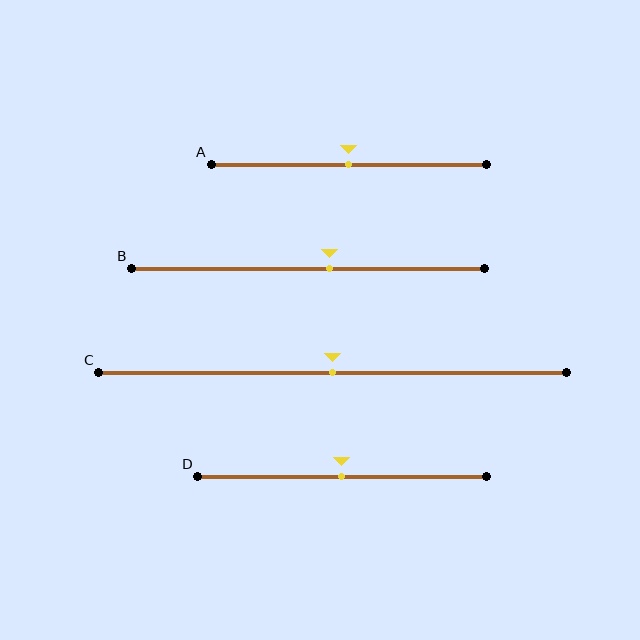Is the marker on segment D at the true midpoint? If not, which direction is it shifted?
Yes, the marker on segment D is at the true midpoint.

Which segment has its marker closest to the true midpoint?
Segment A has its marker closest to the true midpoint.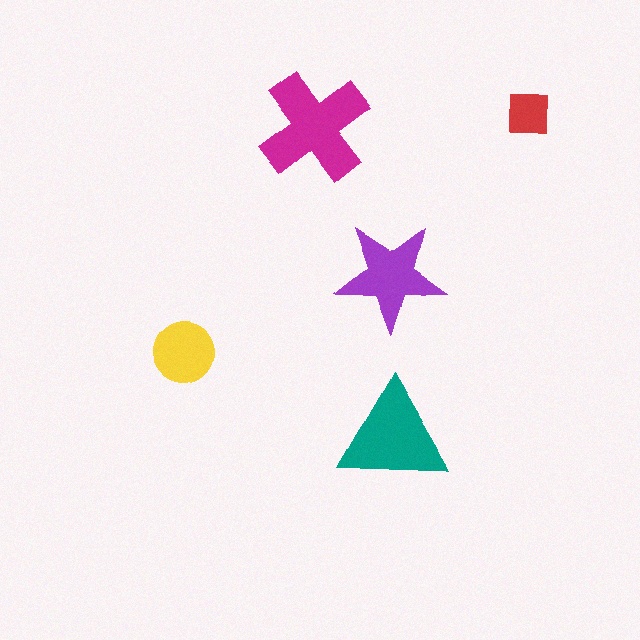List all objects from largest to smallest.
The magenta cross, the teal triangle, the purple star, the yellow circle, the red square.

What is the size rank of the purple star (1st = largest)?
3rd.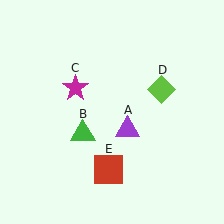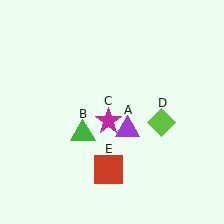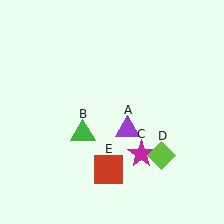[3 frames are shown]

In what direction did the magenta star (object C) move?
The magenta star (object C) moved down and to the right.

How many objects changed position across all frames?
2 objects changed position: magenta star (object C), lime diamond (object D).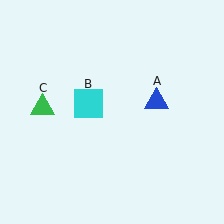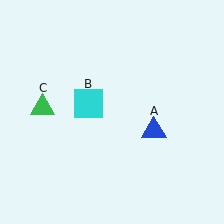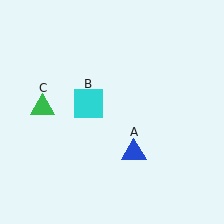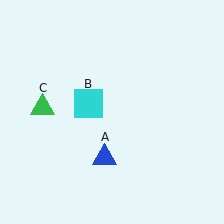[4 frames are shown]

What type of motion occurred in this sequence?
The blue triangle (object A) rotated clockwise around the center of the scene.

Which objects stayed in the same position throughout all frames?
Cyan square (object B) and green triangle (object C) remained stationary.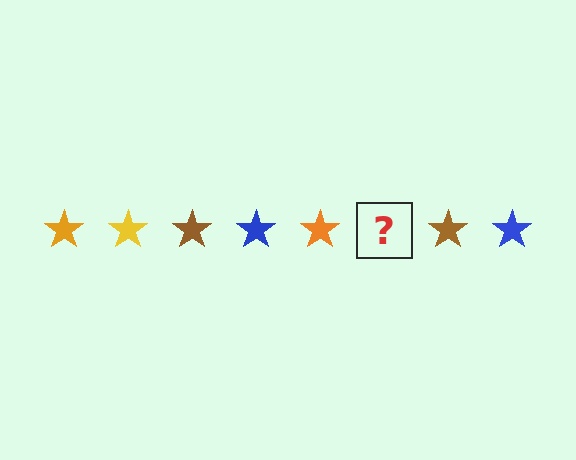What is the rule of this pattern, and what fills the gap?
The rule is that the pattern cycles through orange, yellow, brown, blue stars. The gap should be filled with a yellow star.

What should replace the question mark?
The question mark should be replaced with a yellow star.